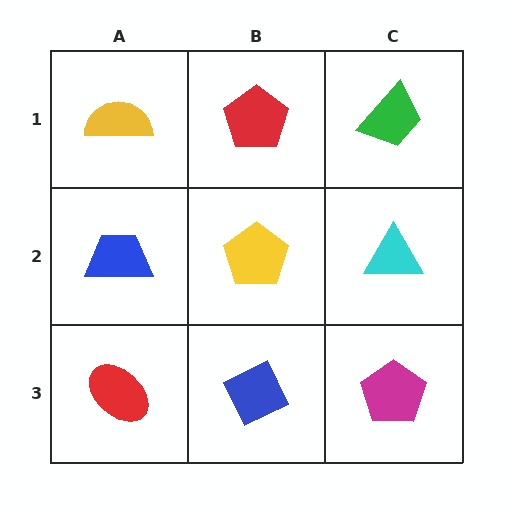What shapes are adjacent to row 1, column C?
A cyan triangle (row 2, column C), a red pentagon (row 1, column B).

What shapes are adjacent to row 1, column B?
A yellow pentagon (row 2, column B), a yellow semicircle (row 1, column A), a green trapezoid (row 1, column C).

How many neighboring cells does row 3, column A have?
2.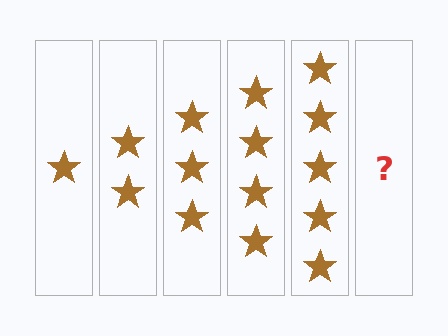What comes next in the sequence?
The next element should be 6 stars.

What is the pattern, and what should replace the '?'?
The pattern is that each step adds one more star. The '?' should be 6 stars.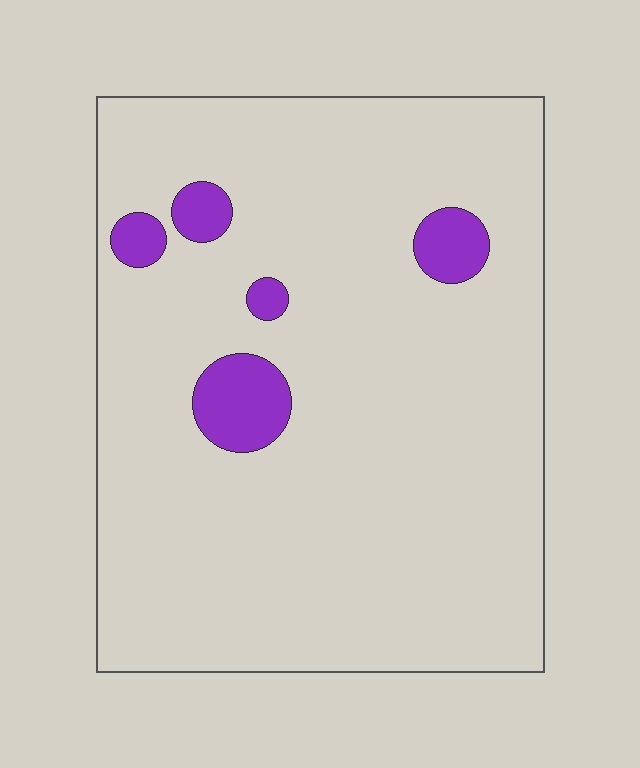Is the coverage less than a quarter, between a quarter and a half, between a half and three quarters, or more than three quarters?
Less than a quarter.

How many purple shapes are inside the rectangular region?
5.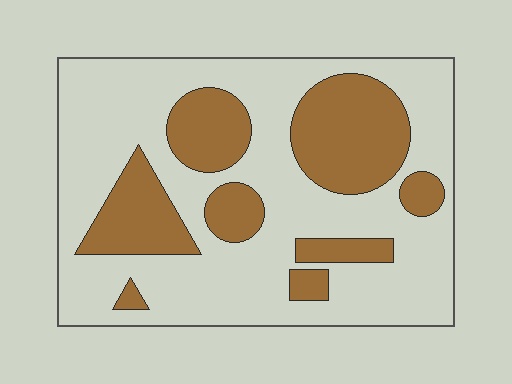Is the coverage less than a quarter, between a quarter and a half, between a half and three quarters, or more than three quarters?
Between a quarter and a half.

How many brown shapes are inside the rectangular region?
8.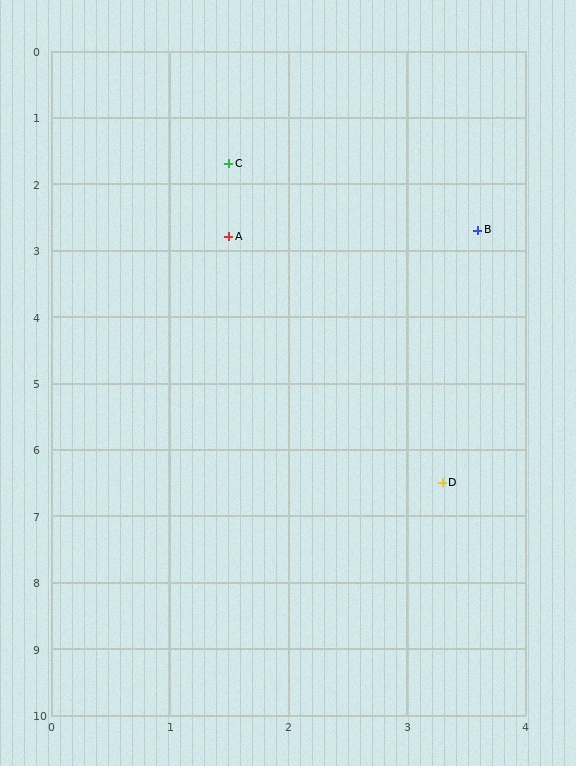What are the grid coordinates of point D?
Point D is at approximately (3.3, 6.5).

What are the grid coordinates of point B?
Point B is at approximately (3.6, 2.7).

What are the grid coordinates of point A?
Point A is at approximately (1.5, 2.8).